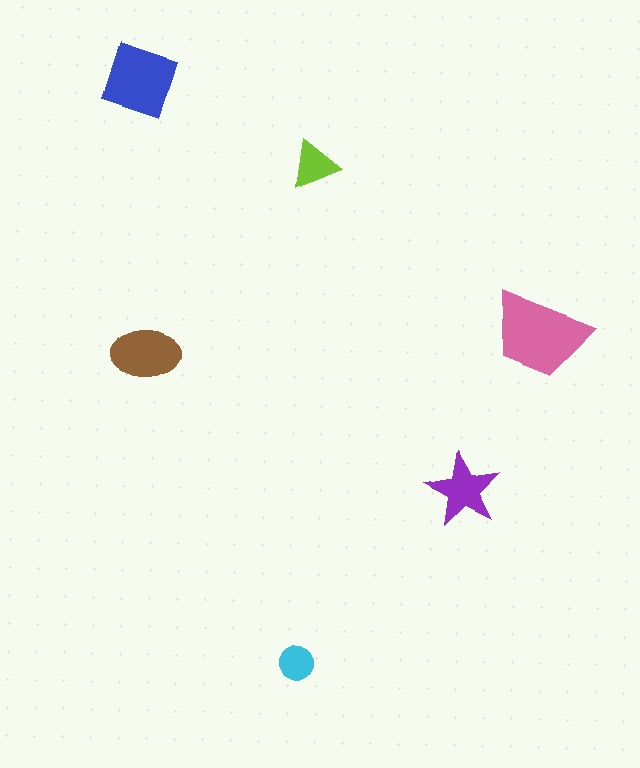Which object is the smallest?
The cyan circle.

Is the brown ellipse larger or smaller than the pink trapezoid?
Smaller.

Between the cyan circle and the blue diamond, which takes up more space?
The blue diamond.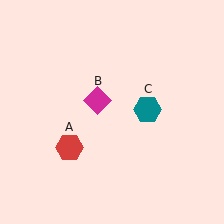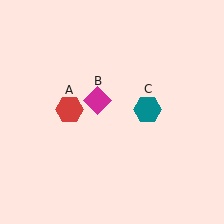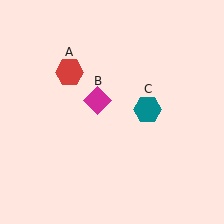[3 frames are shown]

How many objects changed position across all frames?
1 object changed position: red hexagon (object A).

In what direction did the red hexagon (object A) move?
The red hexagon (object A) moved up.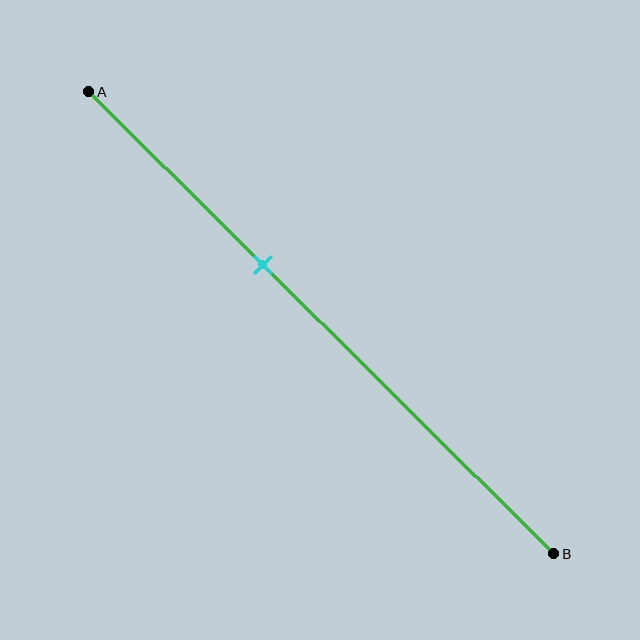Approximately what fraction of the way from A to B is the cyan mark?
The cyan mark is approximately 35% of the way from A to B.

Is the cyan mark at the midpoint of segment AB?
No, the mark is at about 35% from A, not at the 50% midpoint.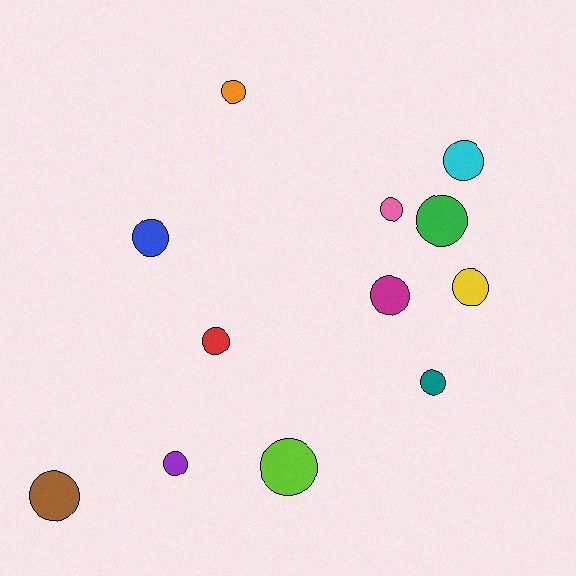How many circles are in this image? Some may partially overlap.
There are 12 circles.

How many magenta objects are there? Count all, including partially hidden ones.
There is 1 magenta object.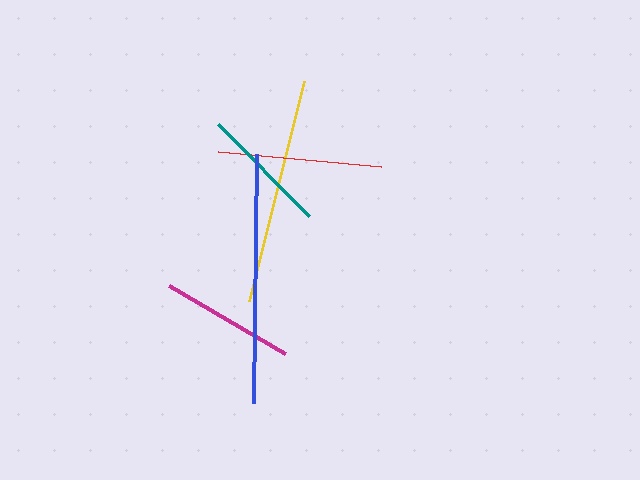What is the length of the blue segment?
The blue segment is approximately 249 pixels long.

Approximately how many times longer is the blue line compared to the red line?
The blue line is approximately 1.5 times the length of the red line.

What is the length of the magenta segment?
The magenta segment is approximately 134 pixels long.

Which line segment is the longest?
The blue line is the longest at approximately 249 pixels.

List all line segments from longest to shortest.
From longest to shortest: blue, yellow, red, magenta, teal.